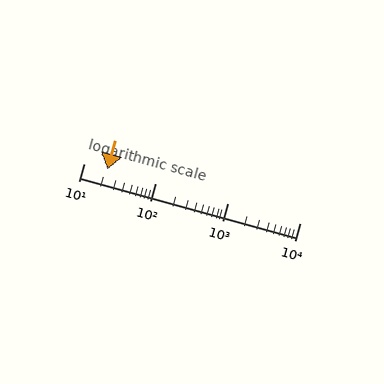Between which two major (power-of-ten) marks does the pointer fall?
The pointer is between 10 and 100.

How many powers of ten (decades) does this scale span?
The scale spans 3 decades, from 10 to 10000.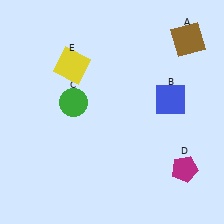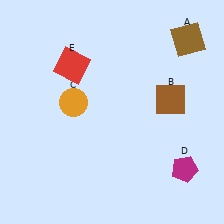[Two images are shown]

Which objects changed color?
B changed from blue to brown. C changed from green to orange. E changed from yellow to red.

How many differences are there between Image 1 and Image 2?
There are 3 differences between the two images.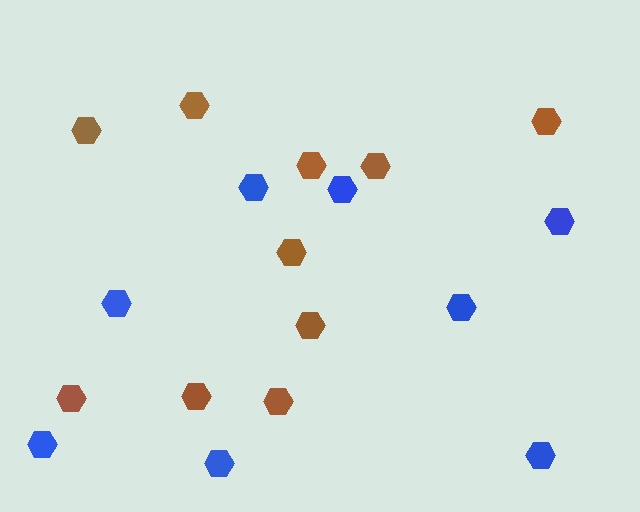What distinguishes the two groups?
There are 2 groups: one group of blue hexagons (8) and one group of brown hexagons (10).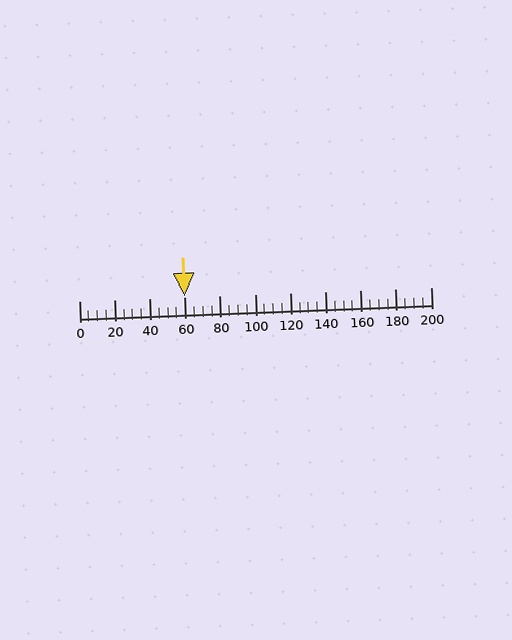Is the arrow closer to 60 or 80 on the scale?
The arrow is closer to 60.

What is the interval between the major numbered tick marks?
The major tick marks are spaced 20 units apart.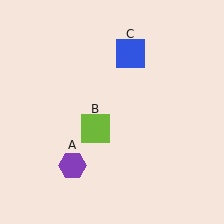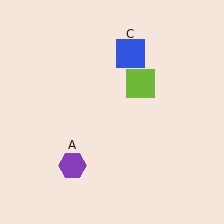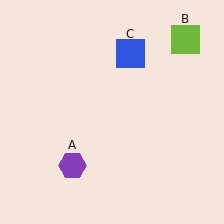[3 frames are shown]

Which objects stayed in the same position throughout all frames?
Purple hexagon (object A) and blue square (object C) remained stationary.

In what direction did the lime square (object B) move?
The lime square (object B) moved up and to the right.